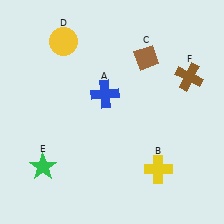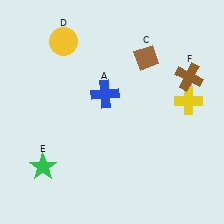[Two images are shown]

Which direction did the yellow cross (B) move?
The yellow cross (B) moved up.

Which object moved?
The yellow cross (B) moved up.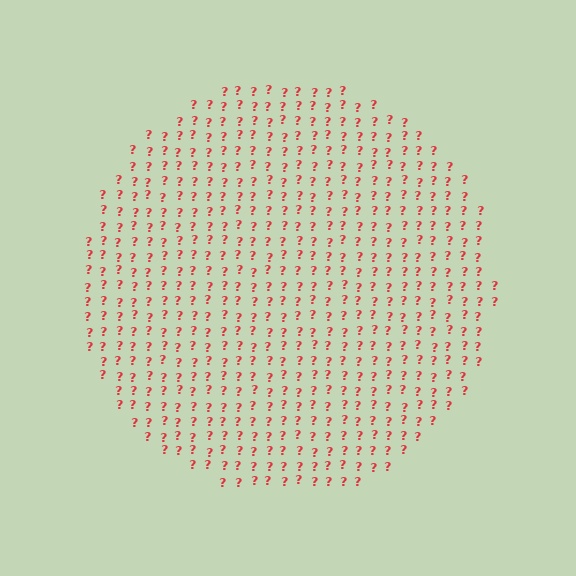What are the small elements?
The small elements are question marks.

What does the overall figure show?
The overall figure shows a circle.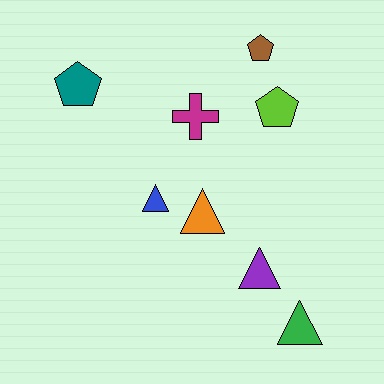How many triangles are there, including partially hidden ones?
There are 4 triangles.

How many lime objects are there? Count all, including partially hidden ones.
There is 1 lime object.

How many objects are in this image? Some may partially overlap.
There are 8 objects.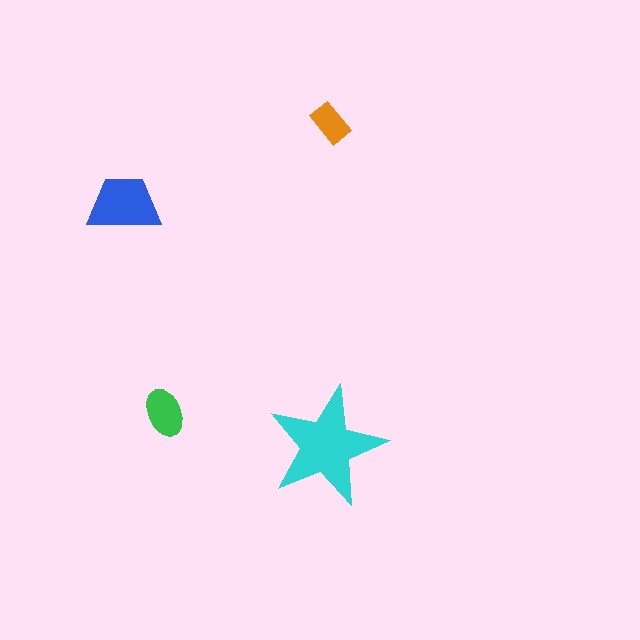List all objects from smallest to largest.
The orange rectangle, the green ellipse, the blue trapezoid, the cyan star.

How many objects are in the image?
There are 4 objects in the image.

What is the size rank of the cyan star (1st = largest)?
1st.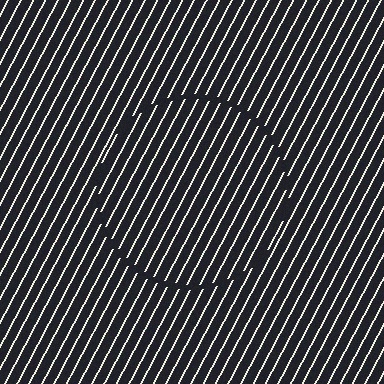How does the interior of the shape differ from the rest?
The interior of the shape contains the same grating, shifted by half a period — the contour is defined by the phase discontinuity where line-ends from the inner and outer gratings abut.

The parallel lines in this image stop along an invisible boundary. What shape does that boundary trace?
An illusory circle. The interior of the shape contains the same grating, shifted by half a period — the contour is defined by the phase discontinuity where line-ends from the inner and outer gratings abut.